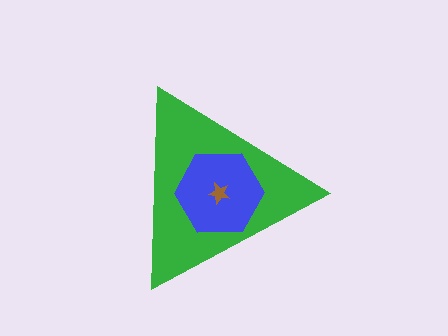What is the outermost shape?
The green triangle.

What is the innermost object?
The brown star.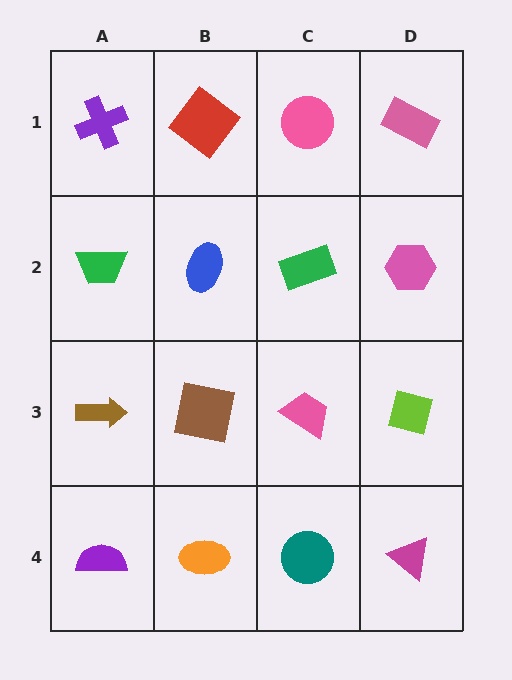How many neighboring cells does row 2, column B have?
4.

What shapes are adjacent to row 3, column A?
A green trapezoid (row 2, column A), a purple semicircle (row 4, column A), a brown square (row 3, column B).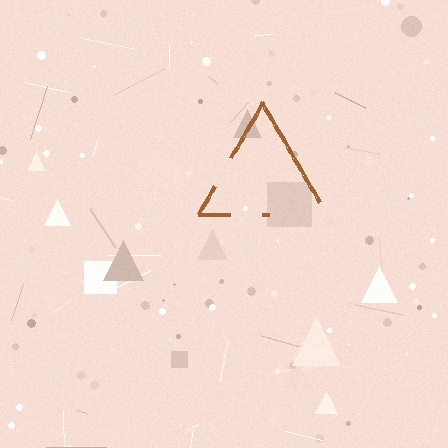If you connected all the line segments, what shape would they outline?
They would outline a triangle.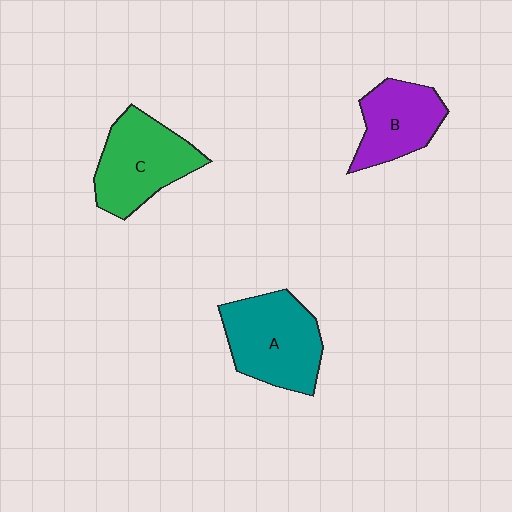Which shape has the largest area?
Shape A (teal).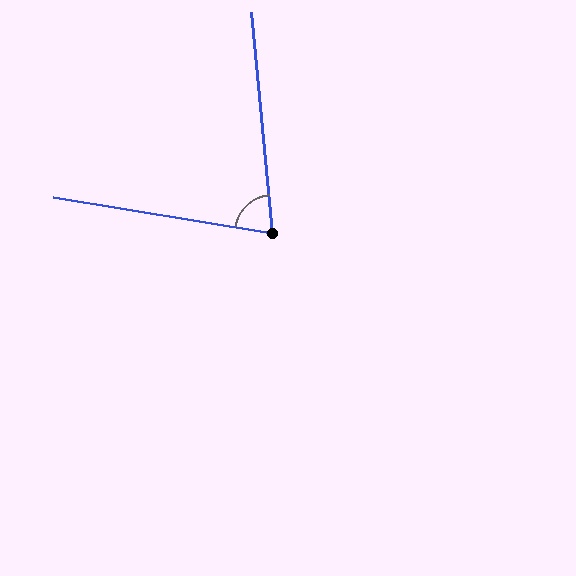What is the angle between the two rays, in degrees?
Approximately 75 degrees.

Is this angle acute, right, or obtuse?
It is acute.